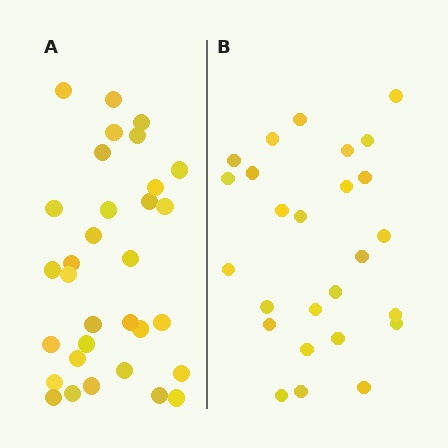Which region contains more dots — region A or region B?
Region A (the left region) has more dots.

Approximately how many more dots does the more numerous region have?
Region A has about 6 more dots than region B.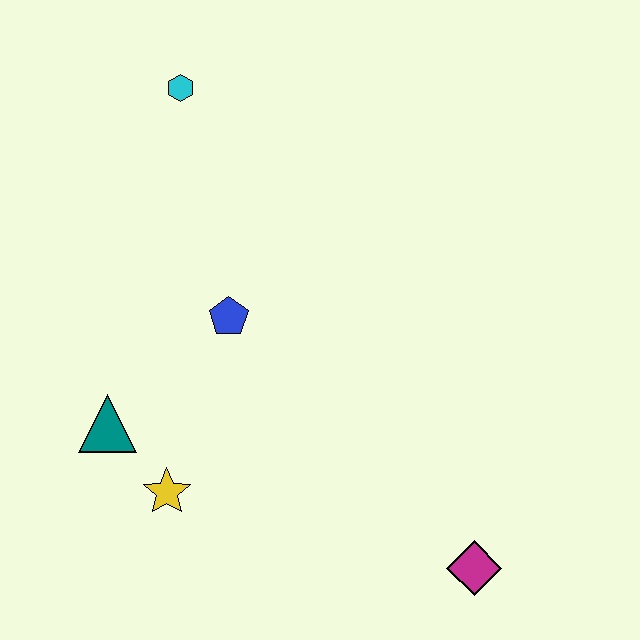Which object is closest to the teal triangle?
The yellow star is closest to the teal triangle.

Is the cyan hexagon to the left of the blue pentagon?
Yes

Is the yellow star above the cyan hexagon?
No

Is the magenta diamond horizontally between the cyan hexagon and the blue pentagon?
No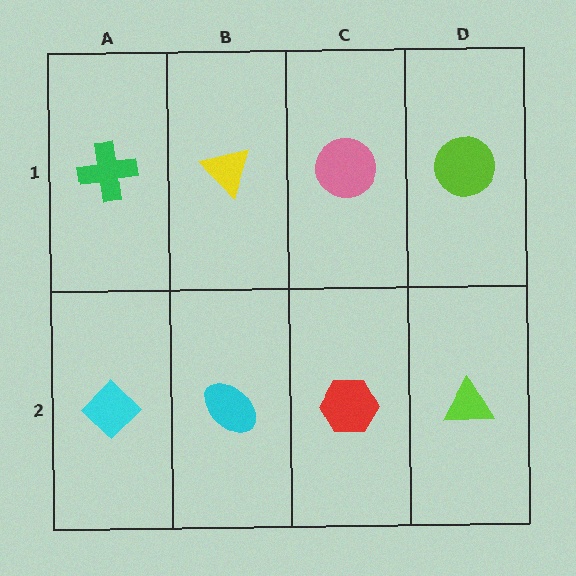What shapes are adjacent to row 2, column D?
A lime circle (row 1, column D), a red hexagon (row 2, column C).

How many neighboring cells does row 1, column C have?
3.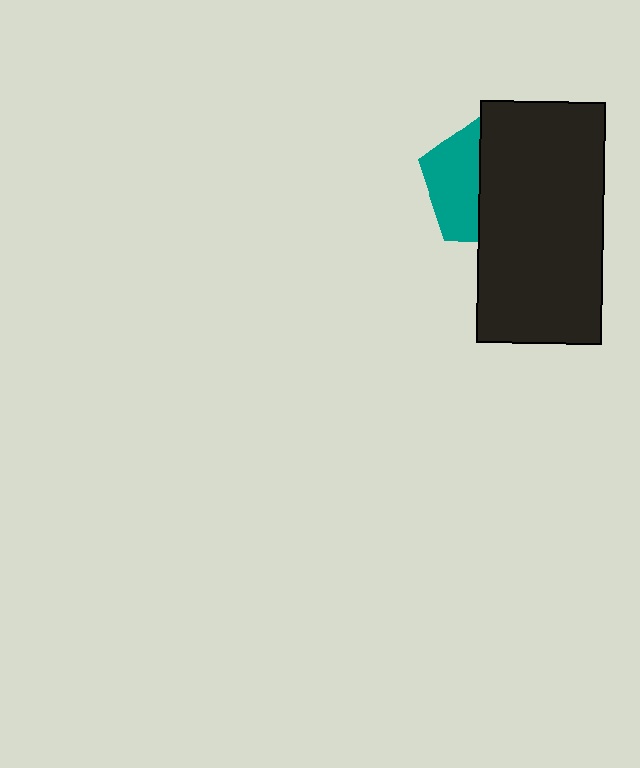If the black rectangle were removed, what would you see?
You would see the complete teal pentagon.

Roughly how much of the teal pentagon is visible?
A small part of it is visible (roughly 42%).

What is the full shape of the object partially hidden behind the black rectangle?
The partially hidden object is a teal pentagon.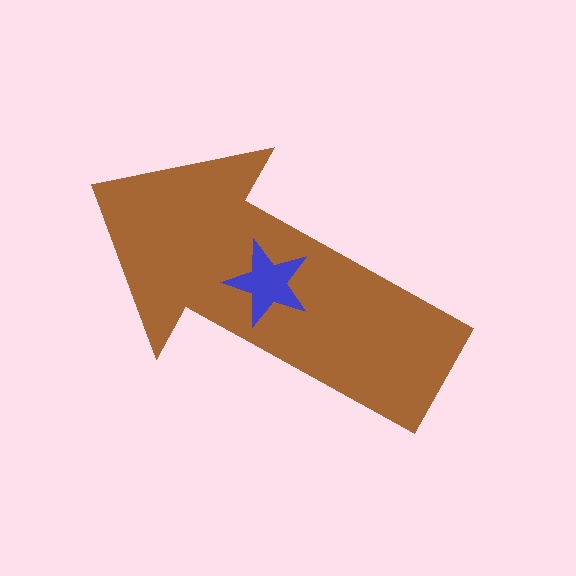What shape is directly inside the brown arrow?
The blue star.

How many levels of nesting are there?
2.